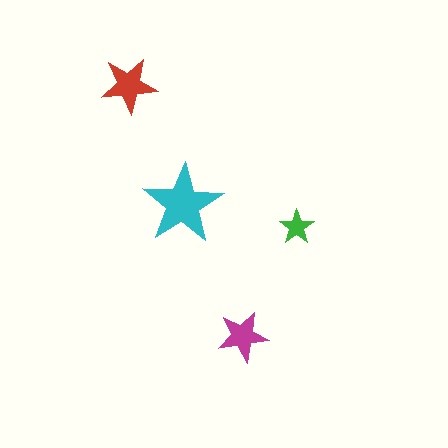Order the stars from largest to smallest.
the cyan one, the red one, the magenta one, the green one.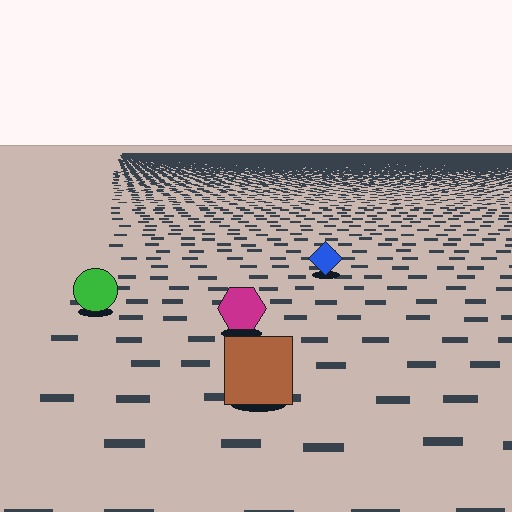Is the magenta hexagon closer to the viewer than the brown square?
No. The brown square is closer — you can tell from the texture gradient: the ground texture is coarser near it.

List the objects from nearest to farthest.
From nearest to farthest: the brown square, the magenta hexagon, the green circle, the blue diamond.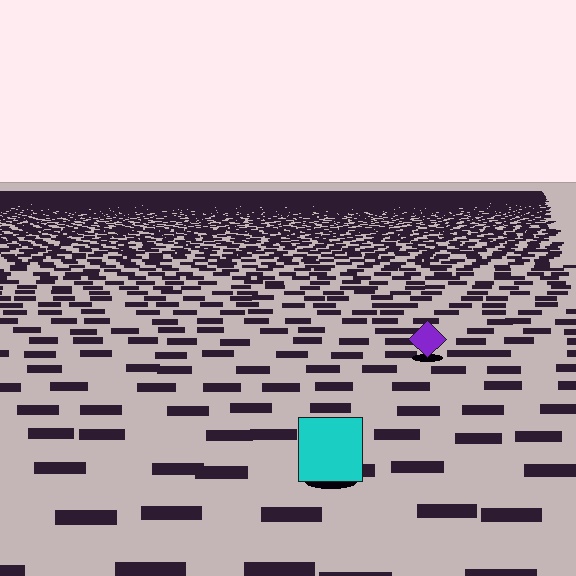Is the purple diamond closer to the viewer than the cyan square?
No. The cyan square is closer — you can tell from the texture gradient: the ground texture is coarser near it.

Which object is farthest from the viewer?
The purple diamond is farthest from the viewer. It appears smaller and the ground texture around it is denser.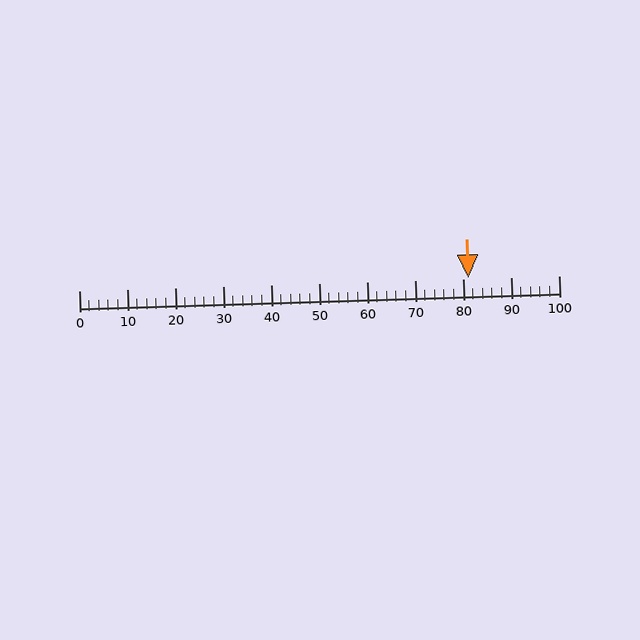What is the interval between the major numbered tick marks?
The major tick marks are spaced 10 units apart.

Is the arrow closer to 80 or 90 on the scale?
The arrow is closer to 80.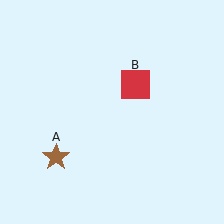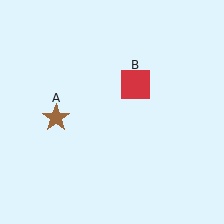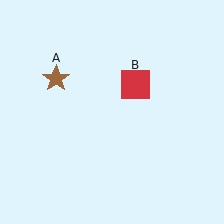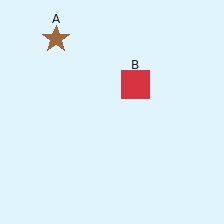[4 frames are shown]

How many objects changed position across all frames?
1 object changed position: brown star (object A).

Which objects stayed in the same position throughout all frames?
Red square (object B) remained stationary.